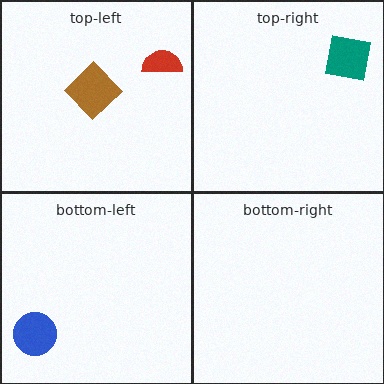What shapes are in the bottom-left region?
The blue circle.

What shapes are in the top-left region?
The red semicircle, the brown diamond.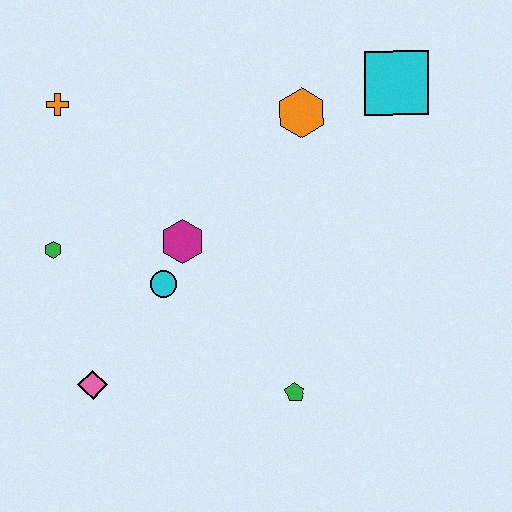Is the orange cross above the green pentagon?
Yes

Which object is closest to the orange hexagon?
The cyan square is closest to the orange hexagon.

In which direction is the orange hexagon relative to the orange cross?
The orange hexagon is to the right of the orange cross.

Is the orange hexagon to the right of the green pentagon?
Yes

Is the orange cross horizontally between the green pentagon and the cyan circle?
No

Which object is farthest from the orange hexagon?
The pink diamond is farthest from the orange hexagon.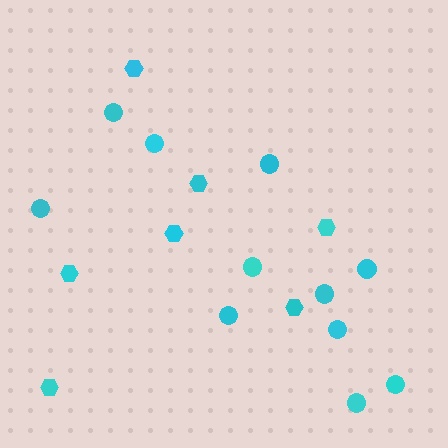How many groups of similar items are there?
There are 2 groups: one group of circles (11) and one group of hexagons (7).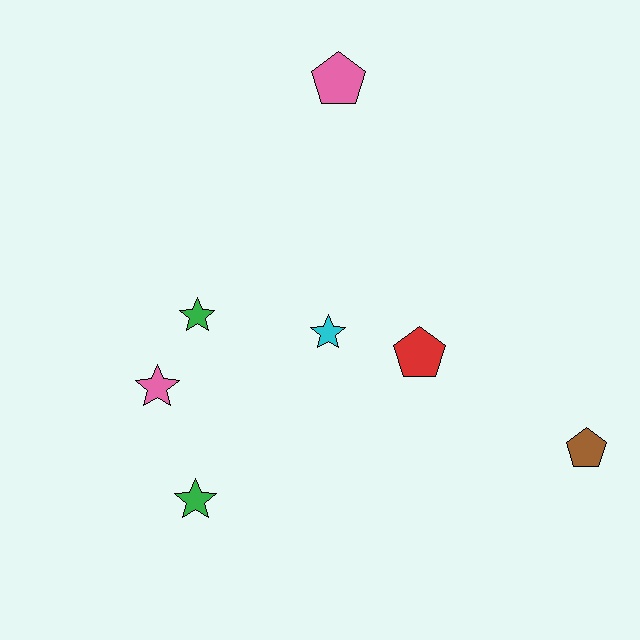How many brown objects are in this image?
There is 1 brown object.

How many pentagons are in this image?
There are 3 pentagons.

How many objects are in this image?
There are 7 objects.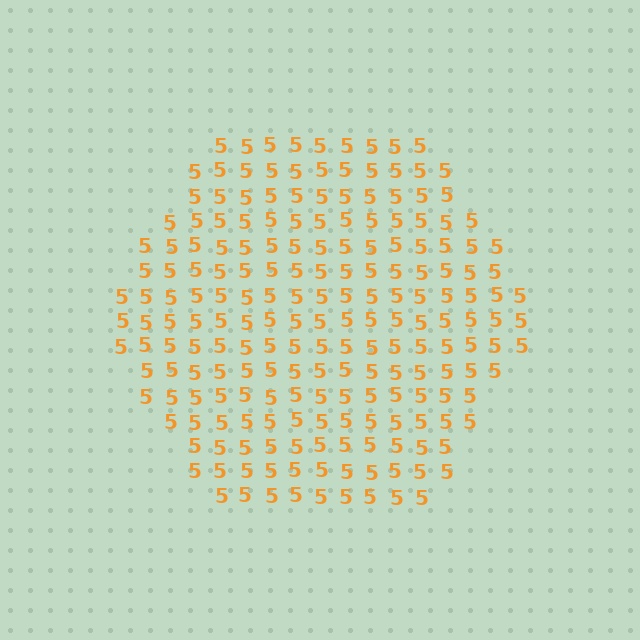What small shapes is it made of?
It is made of small digit 5's.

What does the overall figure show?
The overall figure shows a hexagon.